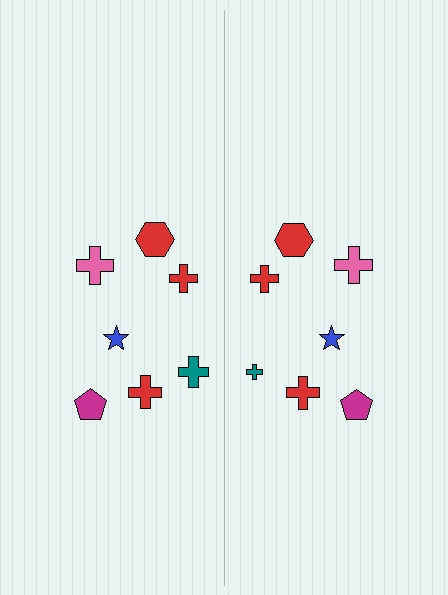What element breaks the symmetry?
The teal cross on the right side has a different size than its mirror counterpart.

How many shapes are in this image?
There are 14 shapes in this image.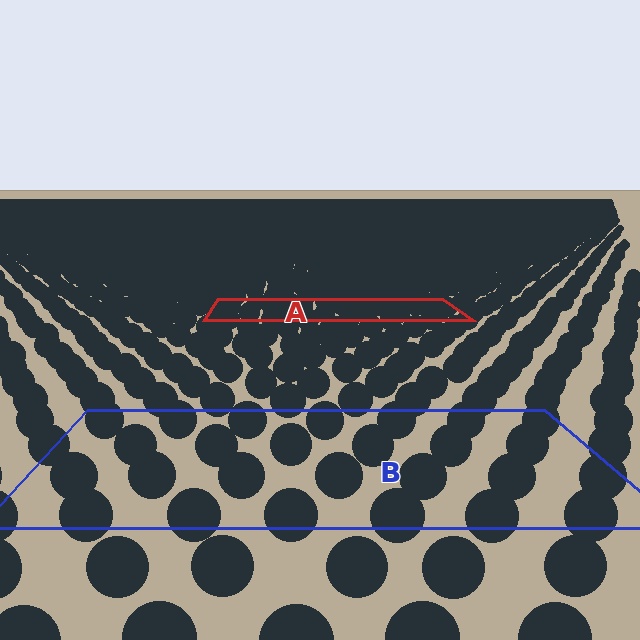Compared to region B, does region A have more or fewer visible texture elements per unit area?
Region A has more texture elements per unit area — they are packed more densely because it is farther away.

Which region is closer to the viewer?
Region B is closer. The texture elements there are larger and more spread out.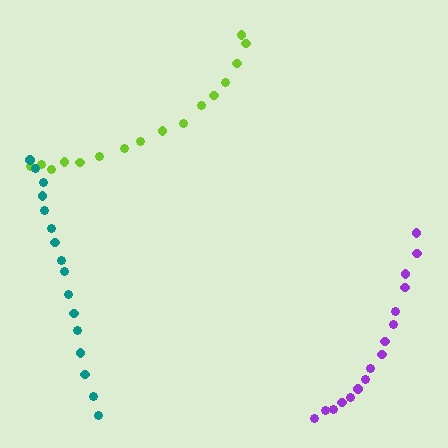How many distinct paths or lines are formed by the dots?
There are 3 distinct paths.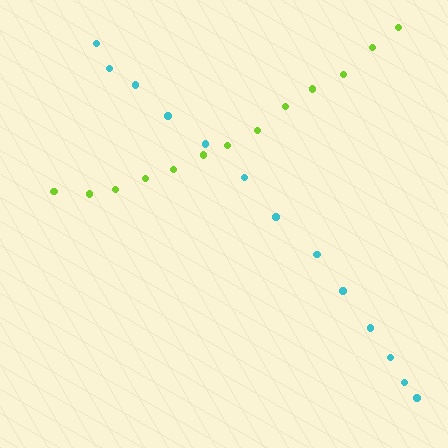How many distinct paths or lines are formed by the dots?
There are 2 distinct paths.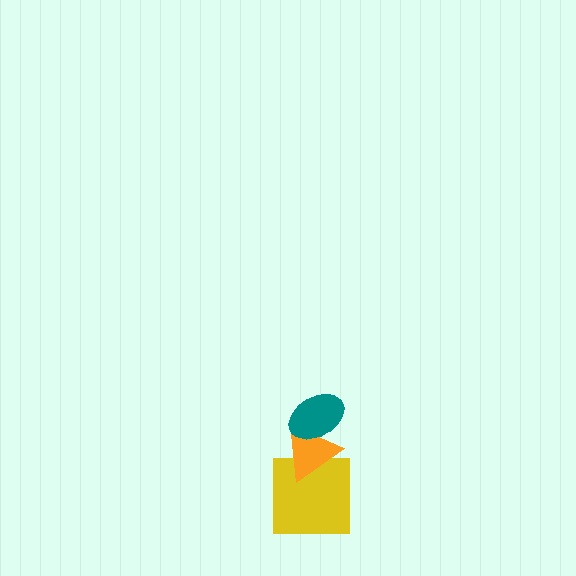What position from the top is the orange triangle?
The orange triangle is 2nd from the top.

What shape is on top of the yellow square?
The orange triangle is on top of the yellow square.